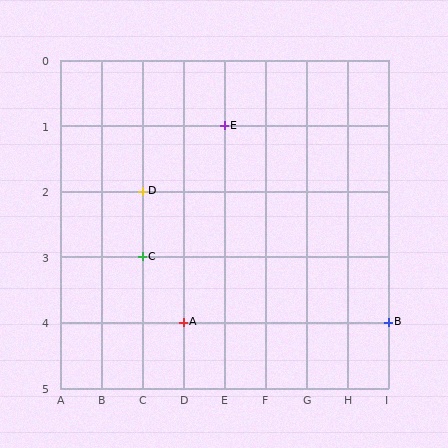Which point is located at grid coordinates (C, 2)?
Point D is at (C, 2).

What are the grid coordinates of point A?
Point A is at grid coordinates (D, 4).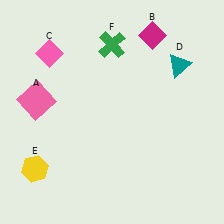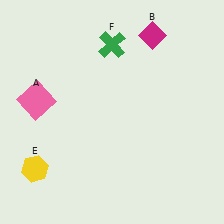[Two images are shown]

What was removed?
The teal triangle (D), the pink diamond (C) were removed in Image 2.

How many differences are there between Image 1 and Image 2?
There are 2 differences between the two images.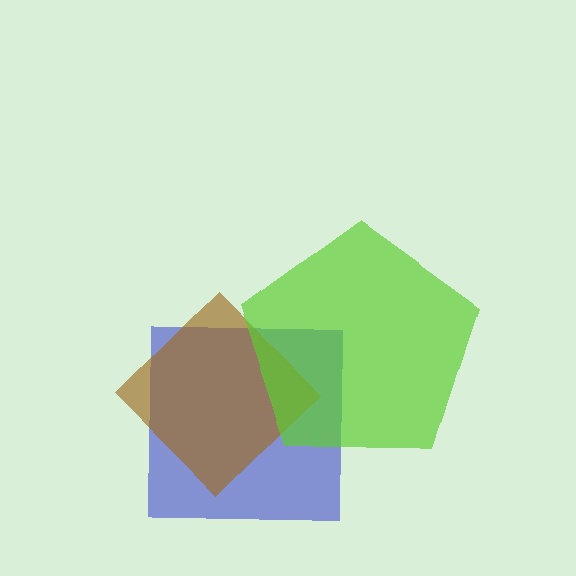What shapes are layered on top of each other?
The layered shapes are: a blue square, a brown diamond, a lime pentagon.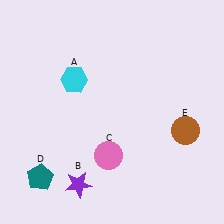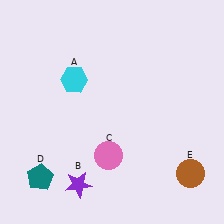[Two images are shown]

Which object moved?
The brown circle (E) moved down.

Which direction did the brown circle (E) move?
The brown circle (E) moved down.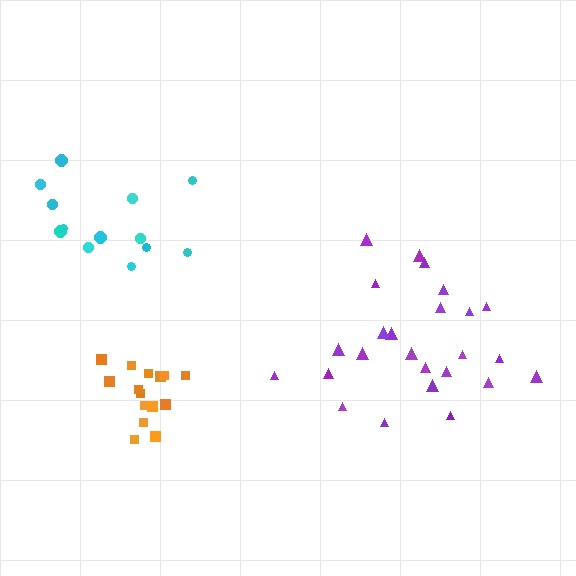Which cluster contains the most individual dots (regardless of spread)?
Purple (25).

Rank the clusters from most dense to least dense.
orange, purple, cyan.